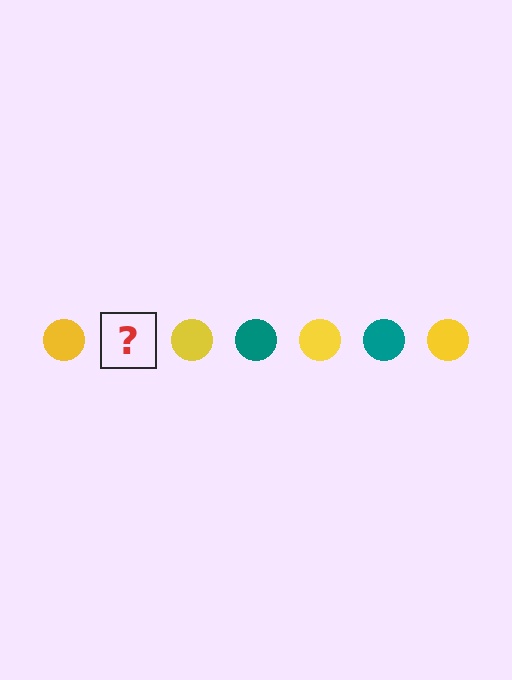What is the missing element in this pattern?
The missing element is a teal circle.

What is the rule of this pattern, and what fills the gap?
The rule is that the pattern cycles through yellow, teal circles. The gap should be filled with a teal circle.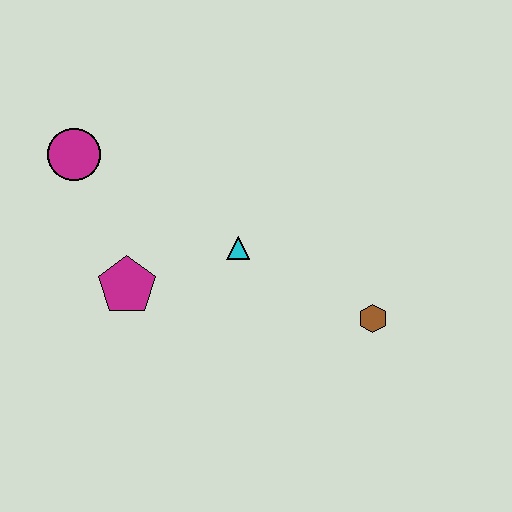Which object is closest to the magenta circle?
The magenta pentagon is closest to the magenta circle.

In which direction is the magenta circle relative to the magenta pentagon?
The magenta circle is above the magenta pentagon.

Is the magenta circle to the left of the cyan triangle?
Yes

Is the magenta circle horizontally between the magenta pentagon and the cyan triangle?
No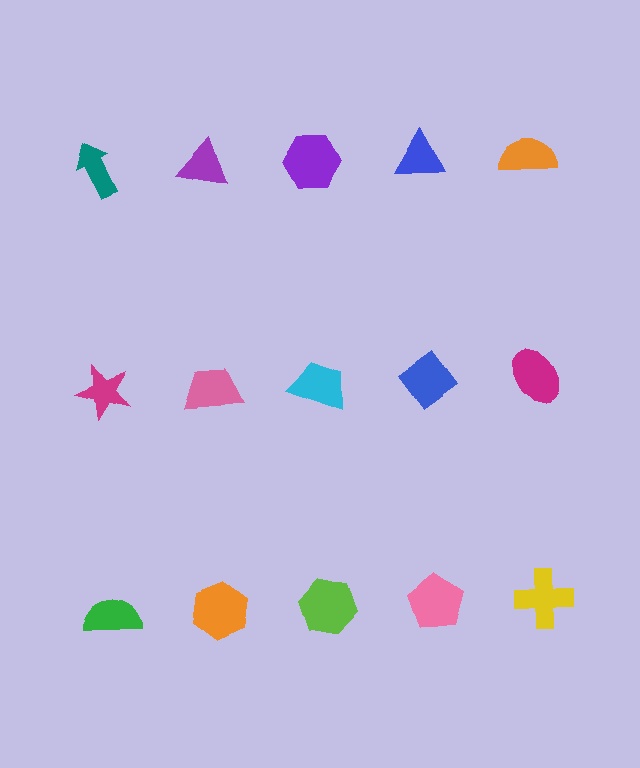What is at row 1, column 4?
A blue triangle.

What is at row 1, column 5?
An orange semicircle.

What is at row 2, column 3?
A cyan trapezoid.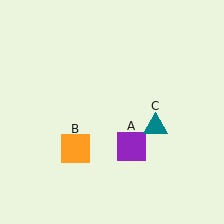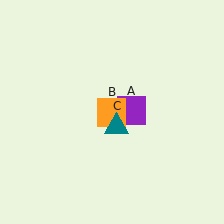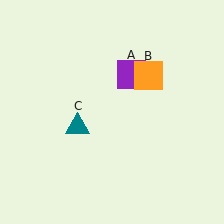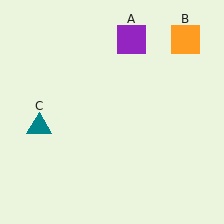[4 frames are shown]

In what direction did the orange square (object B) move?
The orange square (object B) moved up and to the right.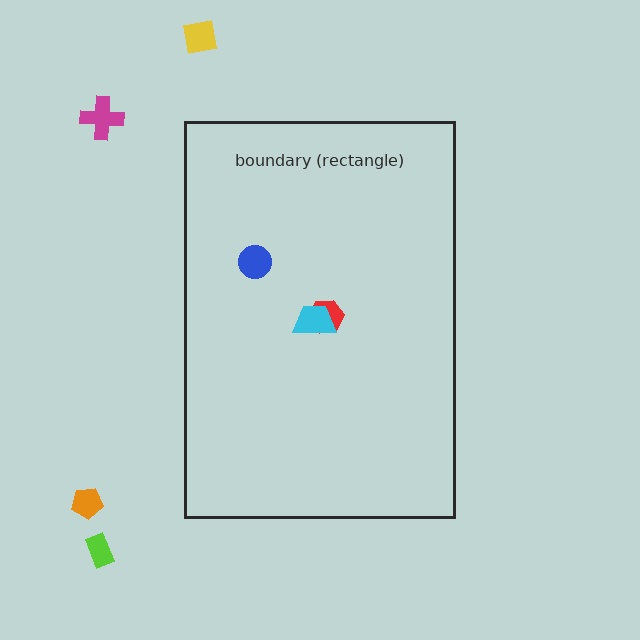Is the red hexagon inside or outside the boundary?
Inside.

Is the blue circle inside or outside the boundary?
Inside.